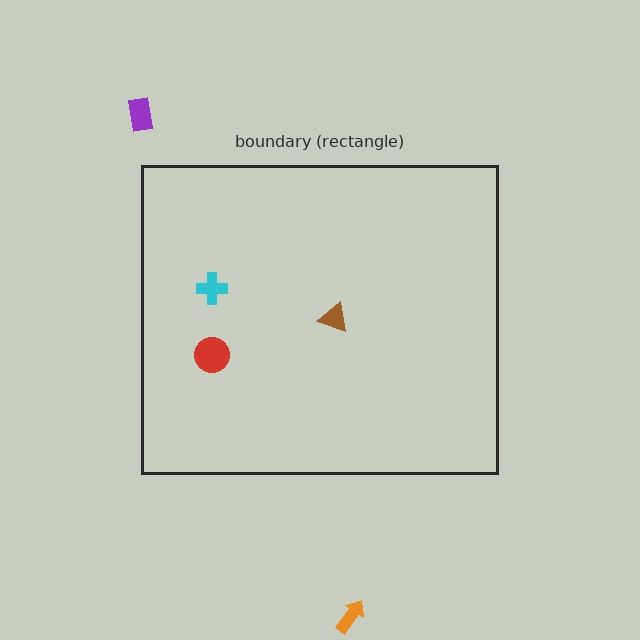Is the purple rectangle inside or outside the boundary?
Outside.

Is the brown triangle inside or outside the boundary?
Inside.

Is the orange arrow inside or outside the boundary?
Outside.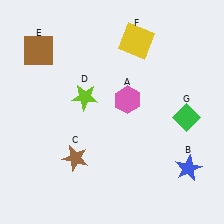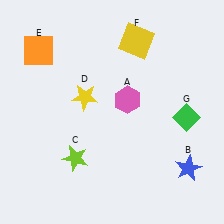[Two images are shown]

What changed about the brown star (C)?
In Image 1, C is brown. In Image 2, it changed to lime.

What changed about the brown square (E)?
In Image 1, E is brown. In Image 2, it changed to orange.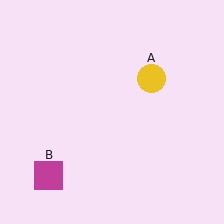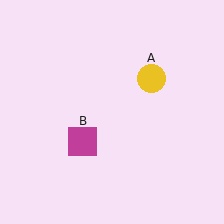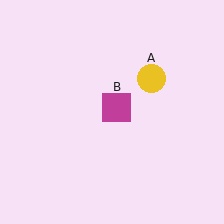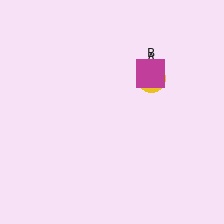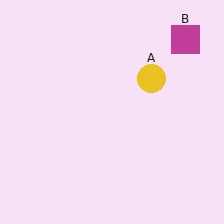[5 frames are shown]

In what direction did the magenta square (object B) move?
The magenta square (object B) moved up and to the right.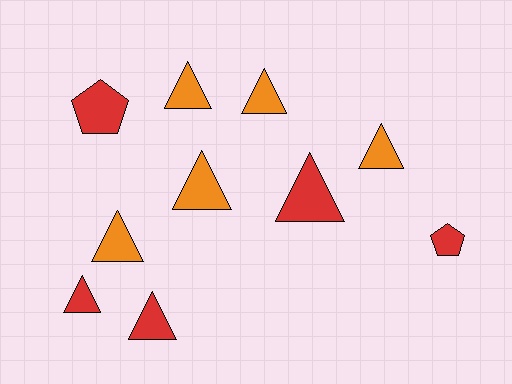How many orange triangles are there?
There are 5 orange triangles.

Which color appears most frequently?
Orange, with 5 objects.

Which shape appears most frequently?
Triangle, with 8 objects.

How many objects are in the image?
There are 10 objects.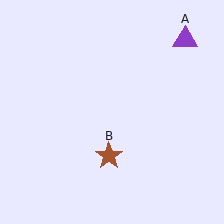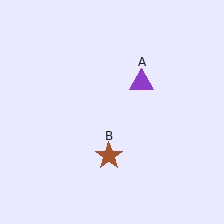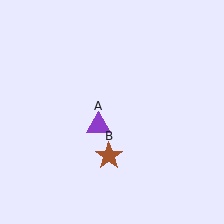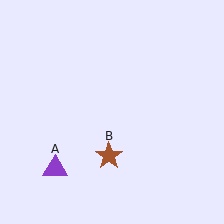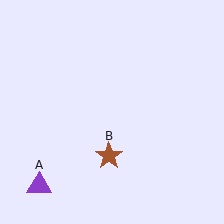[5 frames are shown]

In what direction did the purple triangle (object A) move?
The purple triangle (object A) moved down and to the left.